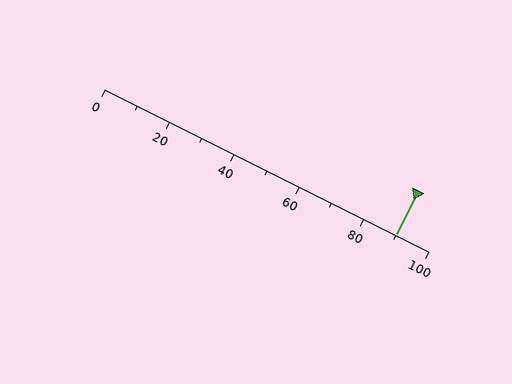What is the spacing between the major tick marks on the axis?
The major ticks are spaced 20 apart.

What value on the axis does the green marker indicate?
The marker indicates approximately 90.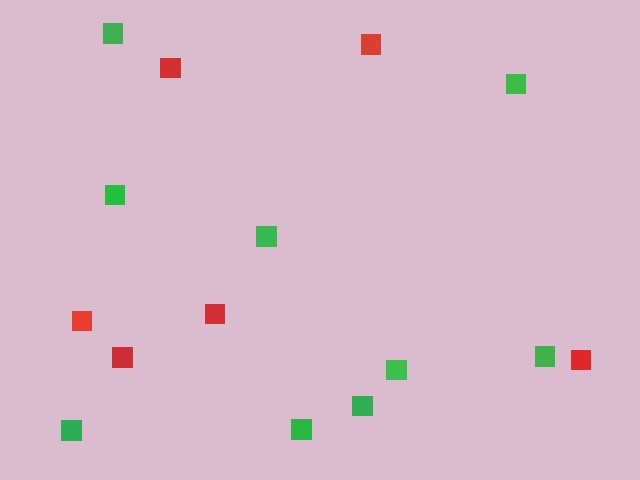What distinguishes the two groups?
There are 2 groups: one group of green squares (9) and one group of red squares (6).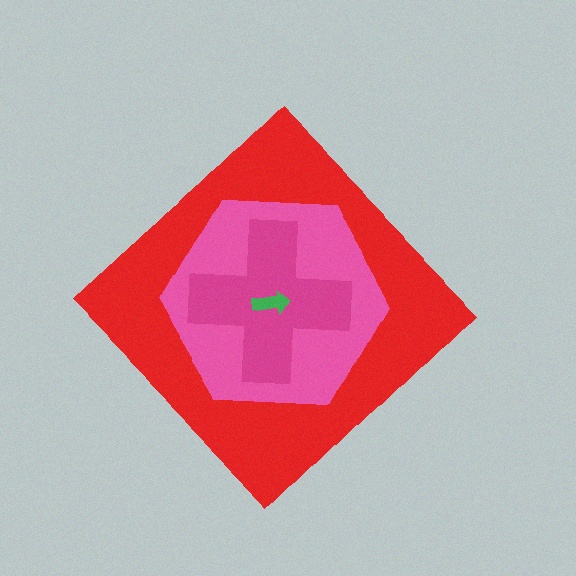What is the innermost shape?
The green arrow.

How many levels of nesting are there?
4.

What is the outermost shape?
The red diamond.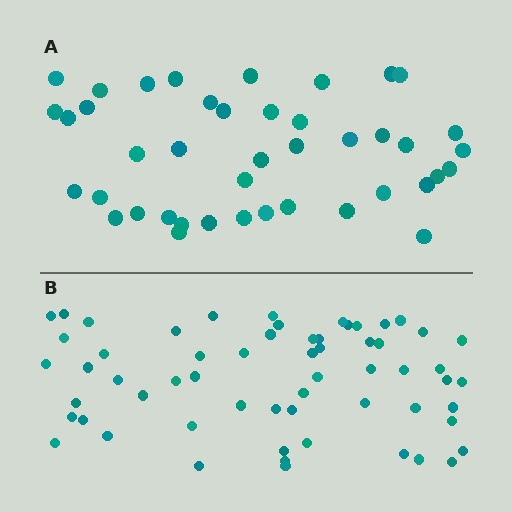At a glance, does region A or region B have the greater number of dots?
Region B (the bottom region) has more dots.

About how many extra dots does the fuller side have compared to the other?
Region B has approximately 20 more dots than region A.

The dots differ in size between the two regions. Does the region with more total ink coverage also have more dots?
No. Region A has more total ink coverage because its dots are larger, but region B actually contains more individual dots. Total area can be misleading — the number of items is what matters here.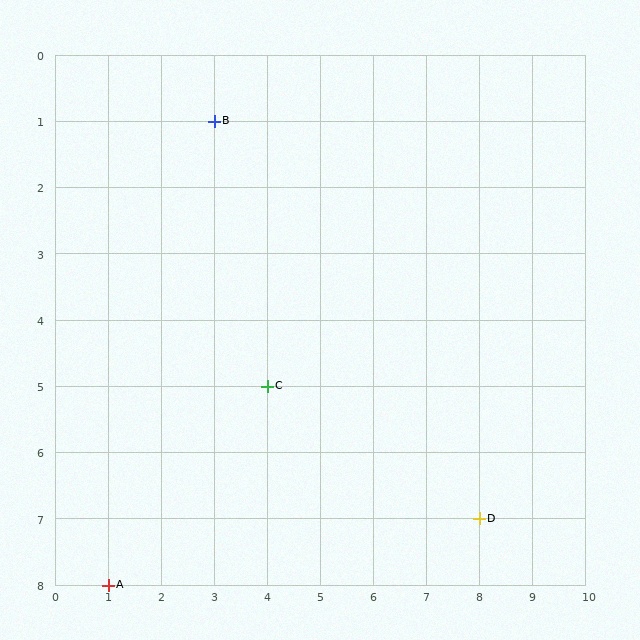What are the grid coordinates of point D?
Point D is at grid coordinates (8, 7).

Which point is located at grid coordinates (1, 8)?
Point A is at (1, 8).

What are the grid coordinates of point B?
Point B is at grid coordinates (3, 1).